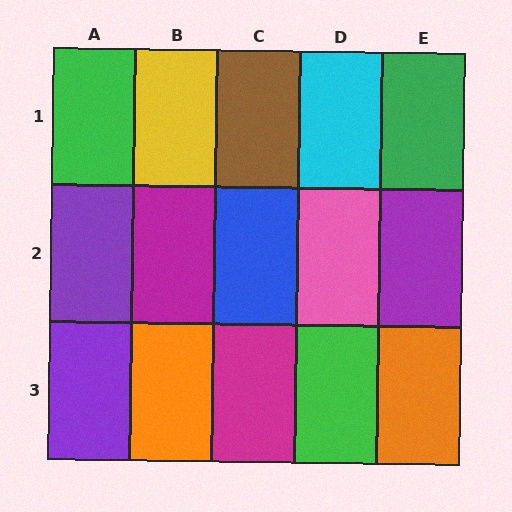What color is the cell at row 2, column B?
Magenta.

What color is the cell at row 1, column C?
Brown.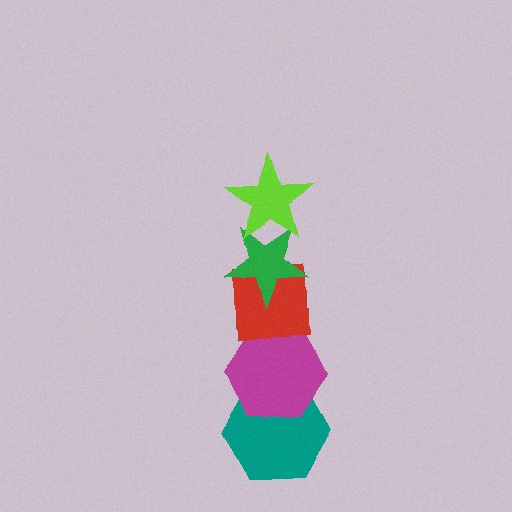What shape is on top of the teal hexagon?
The magenta hexagon is on top of the teal hexagon.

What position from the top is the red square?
The red square is 3rd from the top.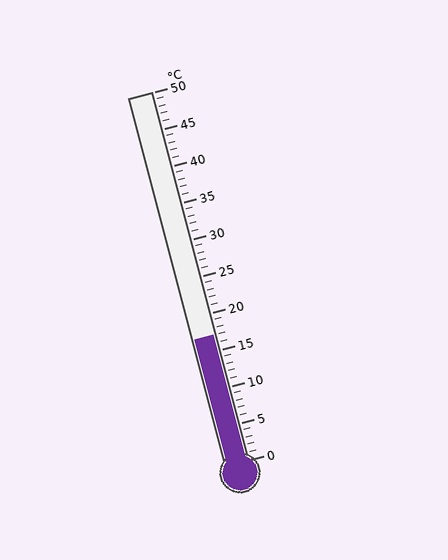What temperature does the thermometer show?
The thermometer shows approximately 17°C.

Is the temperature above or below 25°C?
The temperature is below 25°C.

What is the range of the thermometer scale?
The thermometer scale ranges from 0°C to 50°C.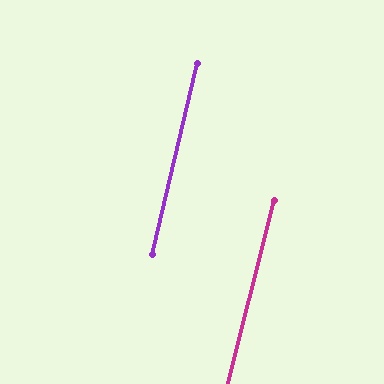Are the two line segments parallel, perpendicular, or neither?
Parallel — their directions differ by only 1.1°.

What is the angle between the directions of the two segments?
Approximately 1 degree.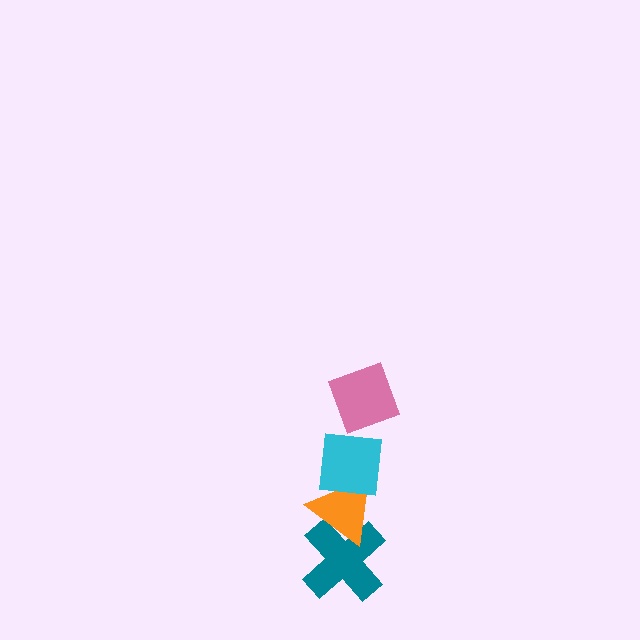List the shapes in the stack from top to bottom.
From top to bottom: the pink diamond, the cyan square, the orange triangle, the teal cross.